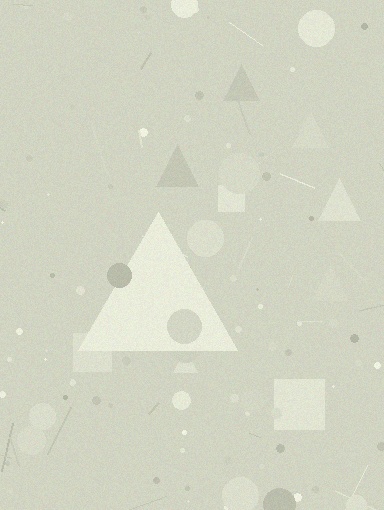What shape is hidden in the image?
A triangle is hidden in the image.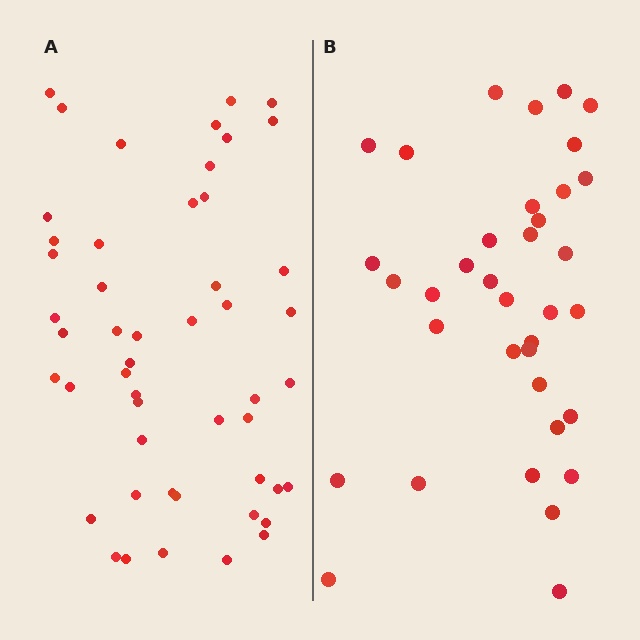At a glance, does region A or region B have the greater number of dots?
Region A (the left region) has more dots.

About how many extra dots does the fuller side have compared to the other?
Region A has approximately 15 more dots than region B.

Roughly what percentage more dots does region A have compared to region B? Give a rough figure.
About 40% more.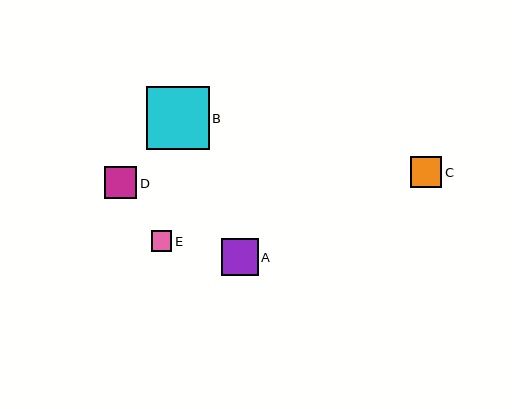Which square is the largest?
Square B is the largest with a size of approximately 63 pixels.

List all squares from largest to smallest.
From largest to smallest: B, A, D, C, E.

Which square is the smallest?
Square E is the smallest with a size of approximately 20 pixels.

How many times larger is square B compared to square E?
Square B is approximately 3.1 times the size of square E.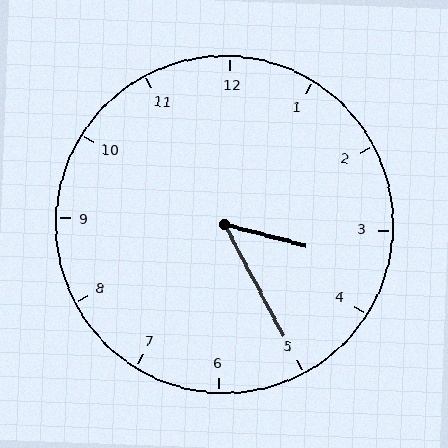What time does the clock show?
3:25.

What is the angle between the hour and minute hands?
Approximately 48 degrees.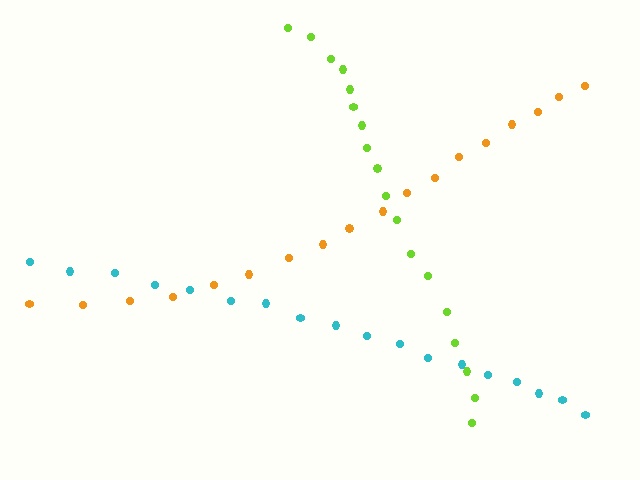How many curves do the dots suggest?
There are 3 distinct paths.